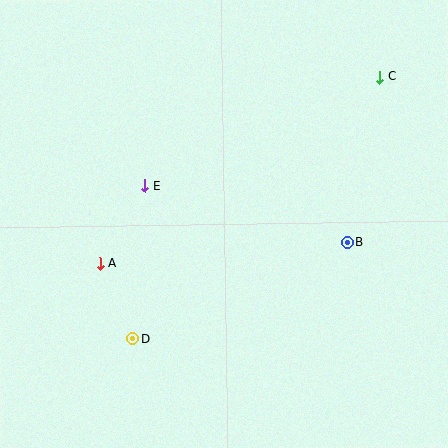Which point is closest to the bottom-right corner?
Point B is closest to the bottom-right corner.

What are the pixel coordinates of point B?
Point B is at (347, 243).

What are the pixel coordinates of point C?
Point C is at (379, 77).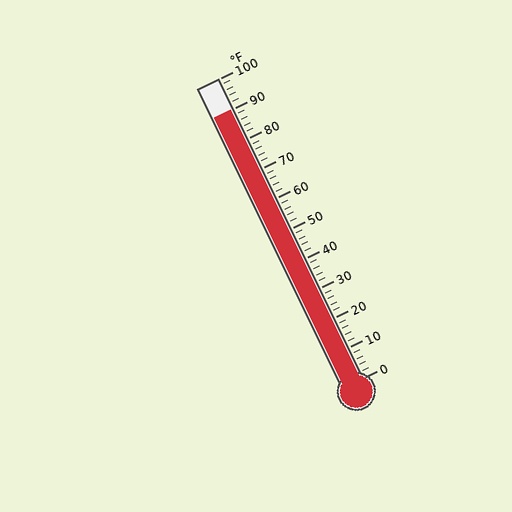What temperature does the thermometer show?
The thermometer shows approximately 90°F.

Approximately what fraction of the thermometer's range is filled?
The thermometer is filled to approximately 90% of its range.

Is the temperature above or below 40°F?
The temperature is above 40°F.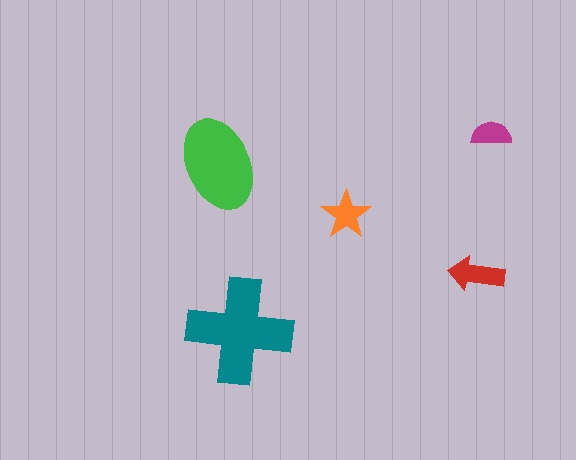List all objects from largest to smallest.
The teal cross, the green ellipse, the red arrow, the orange star, the magenta semicircle.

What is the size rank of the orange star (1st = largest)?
4th.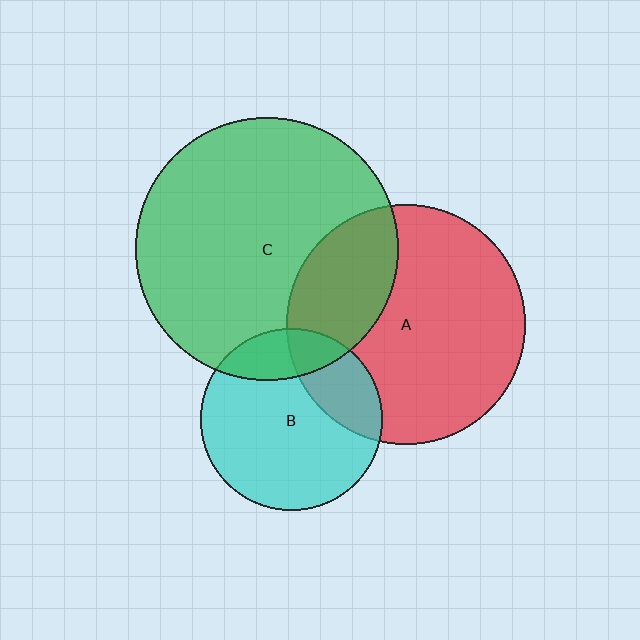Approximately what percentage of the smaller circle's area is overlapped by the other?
Approximately 30%.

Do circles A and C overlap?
Yes.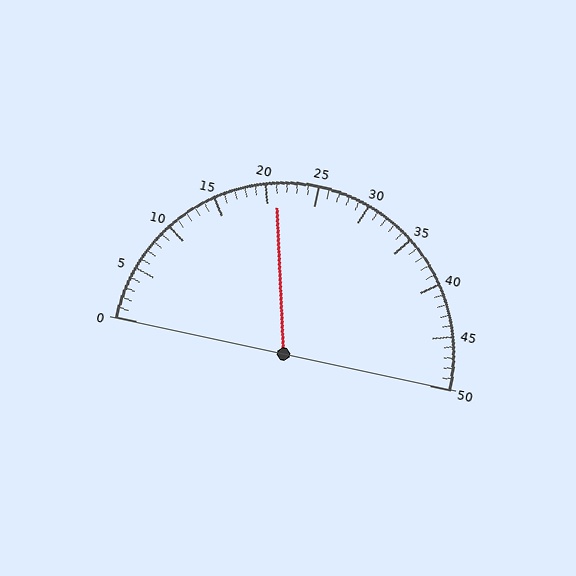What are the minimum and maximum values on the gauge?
The gauge ranges from 0 to 50.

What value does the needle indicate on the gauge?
The needle indicates approximately 21.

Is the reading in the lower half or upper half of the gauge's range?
The reading is in the lower half of the range (0 to 50).